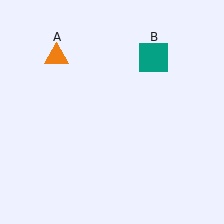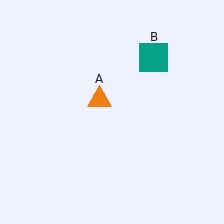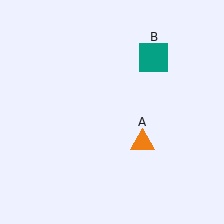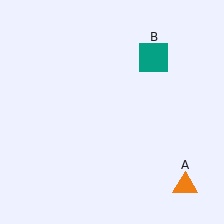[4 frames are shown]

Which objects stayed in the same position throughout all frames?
Teal square (object B) remained stationary.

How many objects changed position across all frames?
1 object changed position: orange triangle (object A).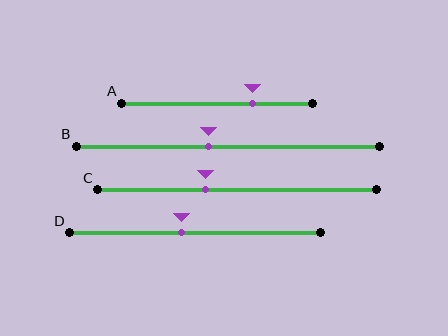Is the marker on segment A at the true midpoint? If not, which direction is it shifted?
No, the marker on segment A is shifted to the right by about 19% of the segment length.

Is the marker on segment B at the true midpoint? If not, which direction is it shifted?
No, the marker on segment B is shifted to the left by about 6% of the segment length.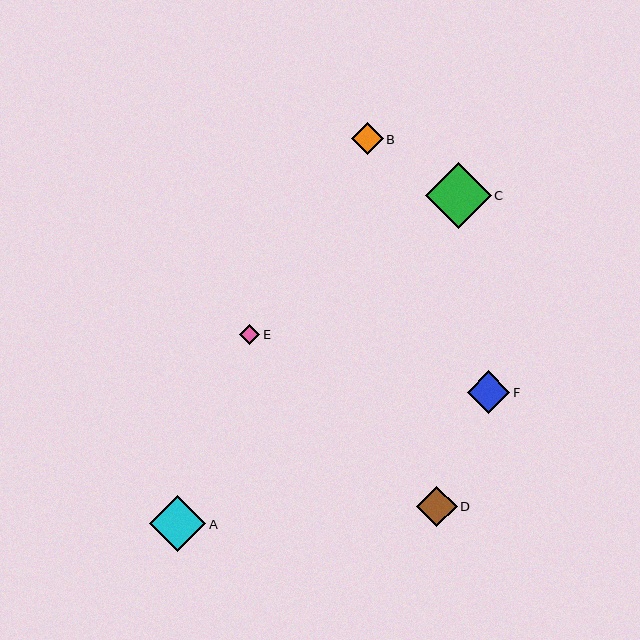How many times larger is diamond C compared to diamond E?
Diamond C is approximately 3.3 times the size of diamond E.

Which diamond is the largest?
Diamond C is the largest with a size of approximately 66 pixels.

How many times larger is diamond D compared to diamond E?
Diamond D is approximately 2.0 times the size of diamond E.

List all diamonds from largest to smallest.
From largest to smallest: C, A, F, D, B, E.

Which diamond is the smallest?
Diamond E is the smallest with a size of approximately 20 pixels.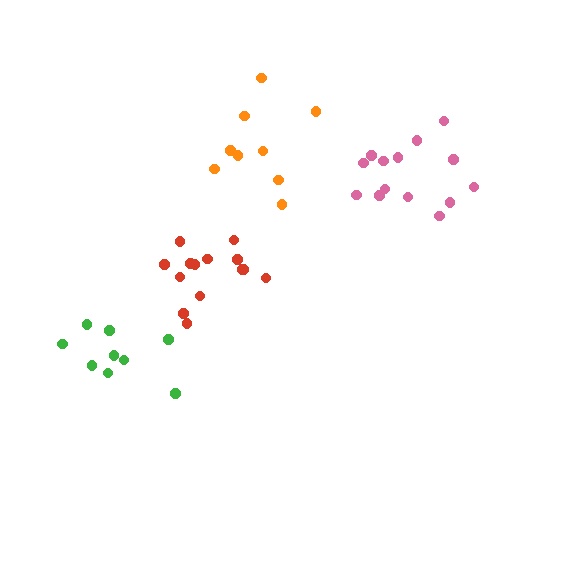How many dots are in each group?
Group 1: 14 dots, Group 2: 14 dots, Group 3: 9 dots, Group 4: 9 dots (46 total).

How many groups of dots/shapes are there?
There are 4 groups.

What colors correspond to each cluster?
The clusters are colored: red, pink, green, orange.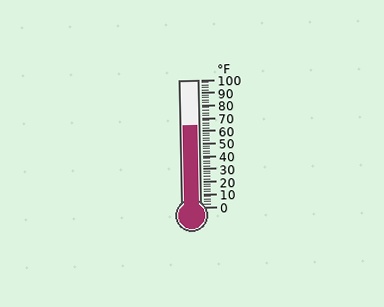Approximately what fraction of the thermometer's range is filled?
The thermometer is filled to approximately 65% of its range.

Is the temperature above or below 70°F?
The temperature is below 70°F.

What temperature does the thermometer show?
The thermometer shows approximately 64°F.